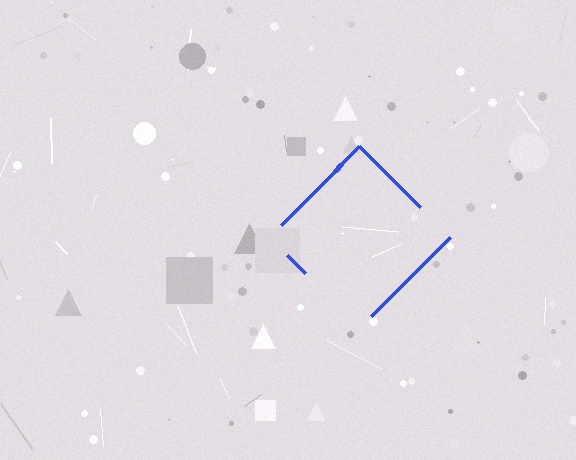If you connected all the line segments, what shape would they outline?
They would outline a diamond.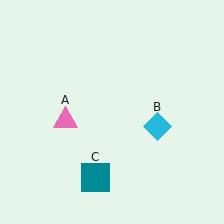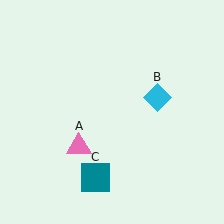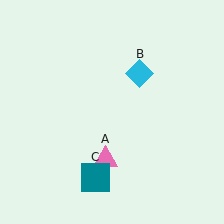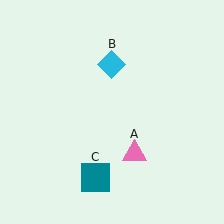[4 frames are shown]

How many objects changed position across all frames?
2 objects changed position: pink triangle (object A), cyan diamond (object B).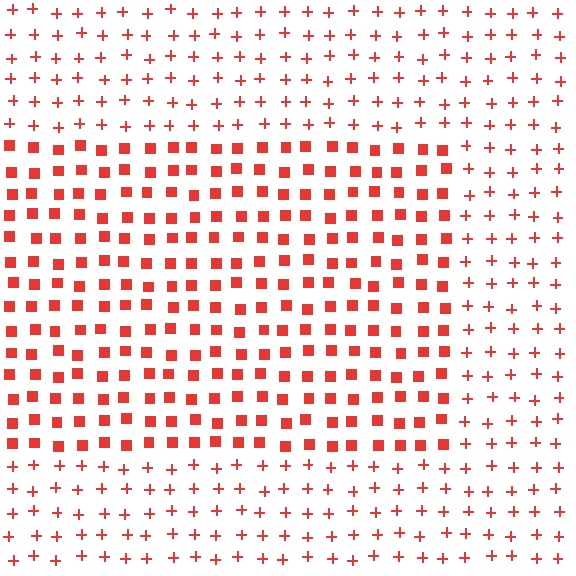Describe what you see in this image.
The image is filled with small red elements arranged in a uniform grid. A rectangle-shaped region contains squares, while the surrounding area contains plus signs. The boundary is defined purely by the change in element shape.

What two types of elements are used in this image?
The image uses squares inside the rectangle region and plus signs outside it.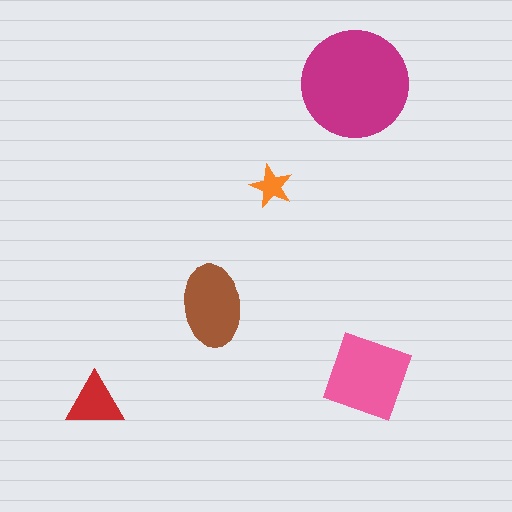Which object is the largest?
The magenta circle.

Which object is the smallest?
The orange star.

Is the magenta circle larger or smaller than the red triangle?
Larger.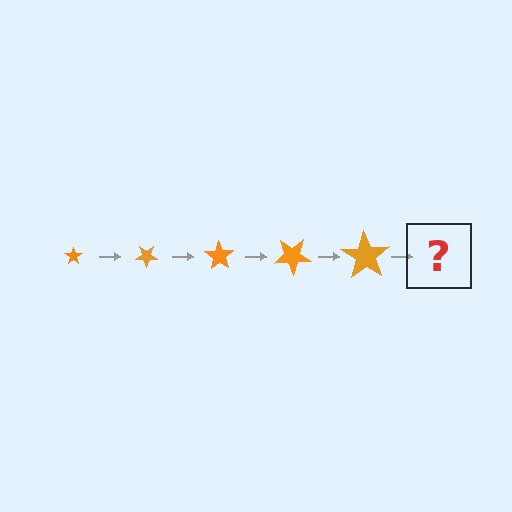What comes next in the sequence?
The next element should be a star, larger than the previous one and rotated 175 degrees from the start.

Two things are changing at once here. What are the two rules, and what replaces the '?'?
The two rules are that the star grows larger each step and it rotates 35 degrees each step. The '?' should be a star, larger than the previous one and rotated 175 degrees from the start.